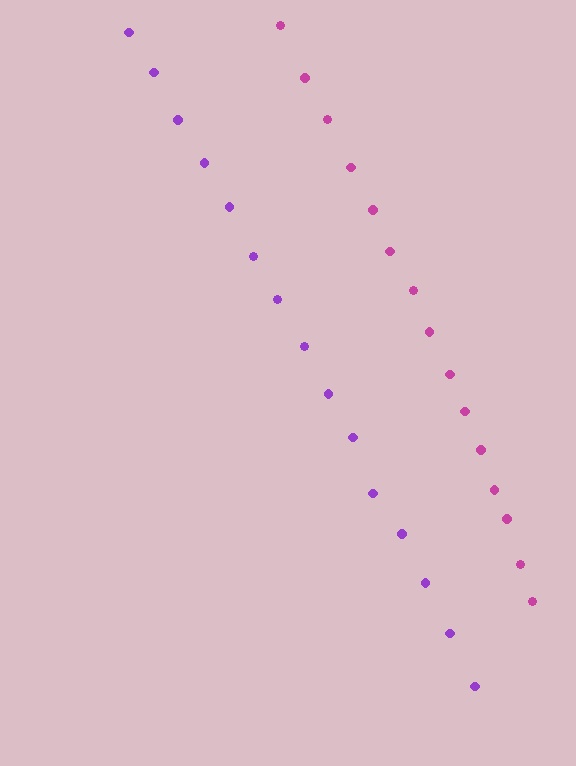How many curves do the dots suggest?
There are 2 distinct paths.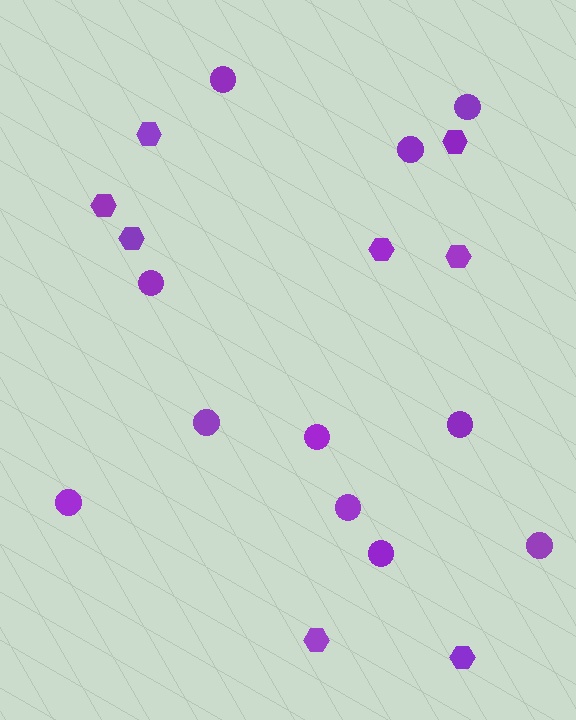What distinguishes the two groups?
There are 2 groups: one group of hexagons (8) and one group of circles (11).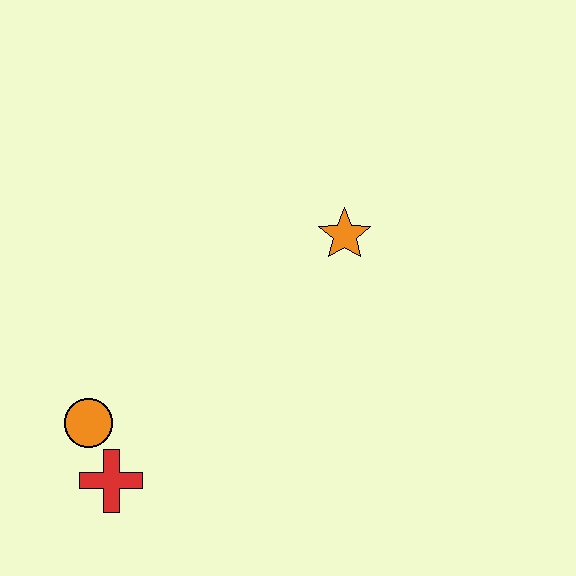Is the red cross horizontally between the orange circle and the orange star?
Yes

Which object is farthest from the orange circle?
The orange star is farthest from the orange circle.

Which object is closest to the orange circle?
The red cross is closest to the orange circle.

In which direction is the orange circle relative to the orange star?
The orange circle is to the left of the orange star.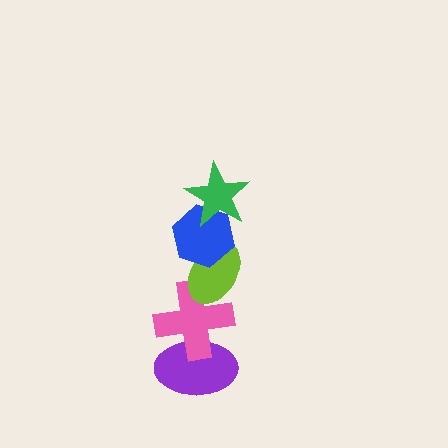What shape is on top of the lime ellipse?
The blue hexagon is on top of the lime ellipse.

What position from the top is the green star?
The green star is 1st from the top.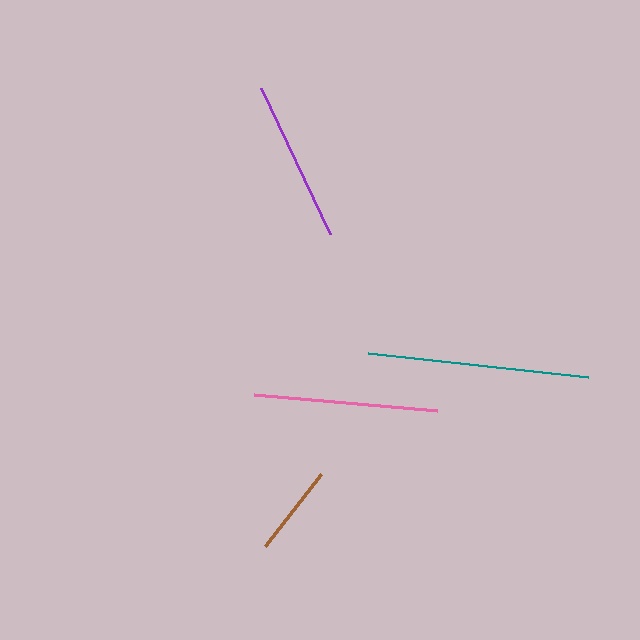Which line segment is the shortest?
The brown line is the shortest at approximately 92 pixels.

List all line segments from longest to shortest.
From longest to shortest: teal, pink, purple, brown.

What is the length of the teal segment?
The teal segment is approximately 221 pixels long.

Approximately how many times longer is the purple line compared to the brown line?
The purple line is approximately 1.8 times the length of the brown line.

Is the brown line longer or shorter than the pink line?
The pink line is longer than the brown line.